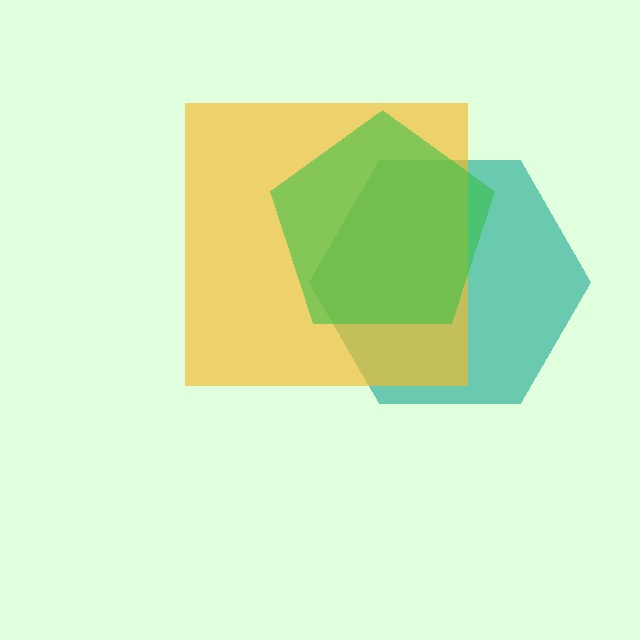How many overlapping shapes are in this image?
There are 3 overlapping shapes in the image.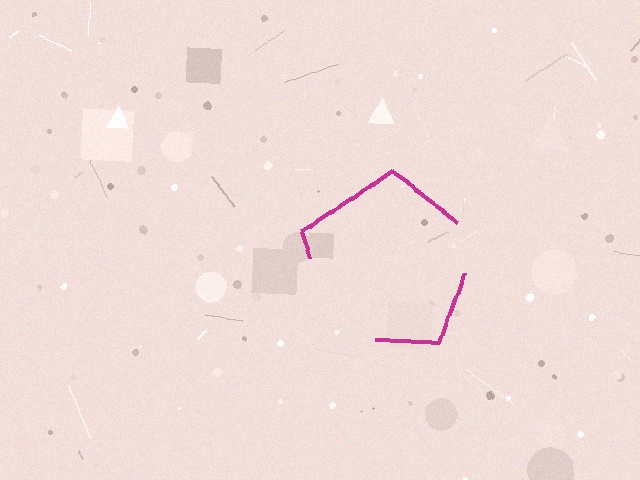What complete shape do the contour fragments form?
The contour fragments form a pentagon.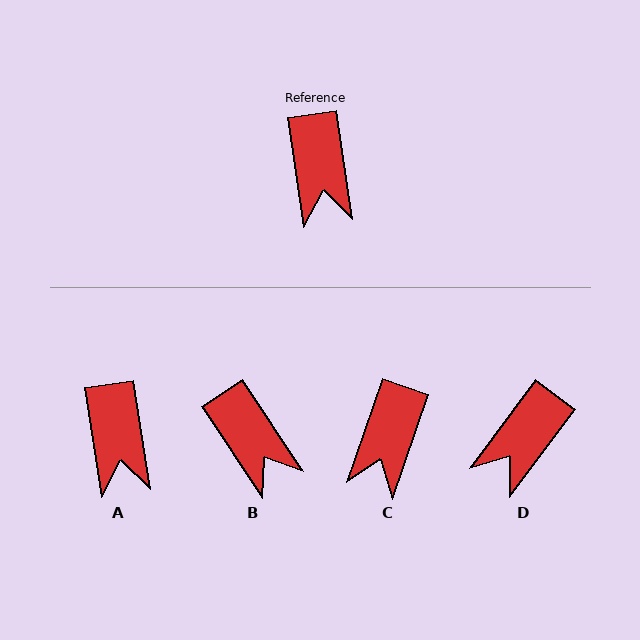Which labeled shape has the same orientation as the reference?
A.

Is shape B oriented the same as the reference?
No, it is off by about 25 degrees.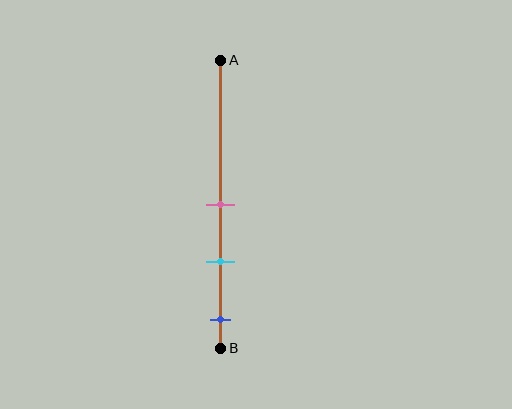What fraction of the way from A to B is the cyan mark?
The cyan mark is approximately 70% (0.7) of the way from A to B.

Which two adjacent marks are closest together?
The pink and cyan marks are the closest adjacent pair.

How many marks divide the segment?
There are 3 marks dividing the segment.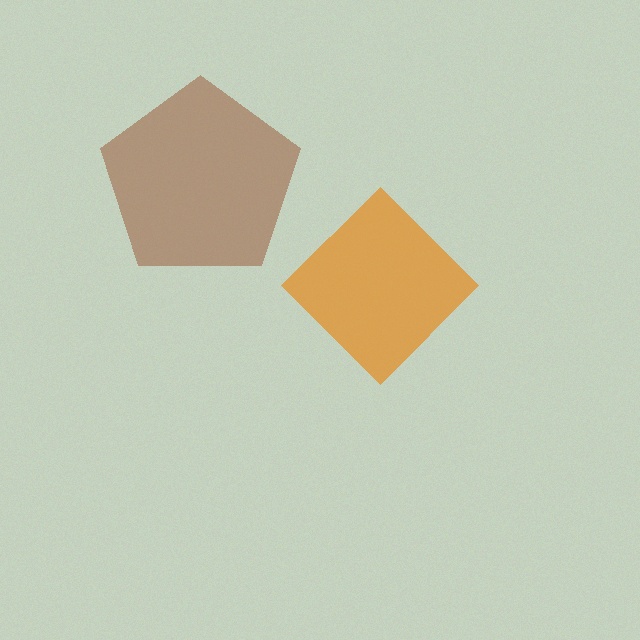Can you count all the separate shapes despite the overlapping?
Yes, there are 2 separate shapes.